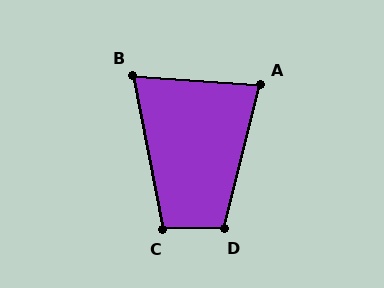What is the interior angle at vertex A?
Approximately 80 degrees (acute).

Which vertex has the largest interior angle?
D, at approximately 105 degrees.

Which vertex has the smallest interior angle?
B, at approximately 75 degrees.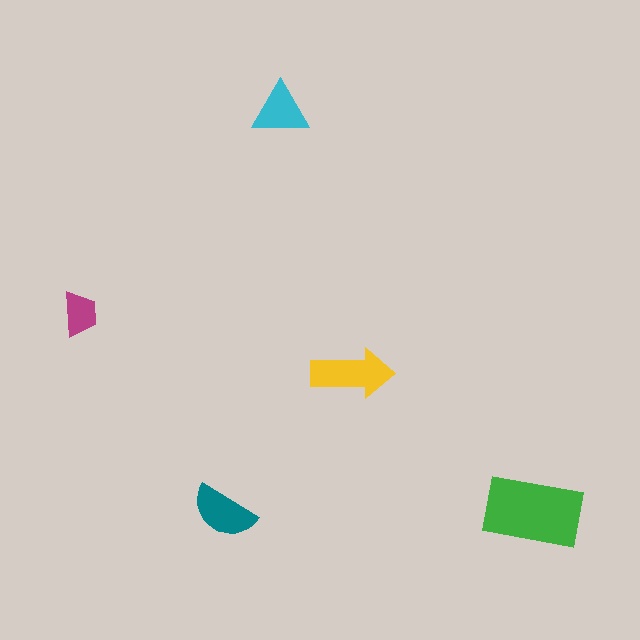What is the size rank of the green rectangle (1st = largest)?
1st.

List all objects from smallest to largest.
The magenta trapezoid, the cyan triangle, the teal semicircle, the yellow arrow, the green rectangle.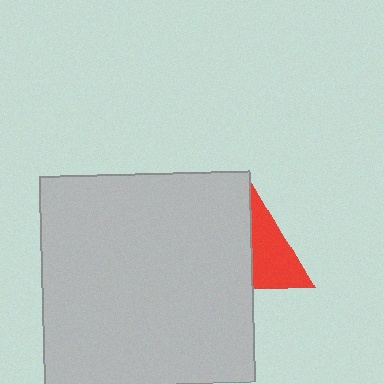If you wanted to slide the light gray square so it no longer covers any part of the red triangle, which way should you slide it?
Slide it left — that is the most direct way to separate the two shapes.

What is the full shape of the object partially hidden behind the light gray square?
The partially hidden object is a red triangle.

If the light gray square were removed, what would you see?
You would see the complete red triangle.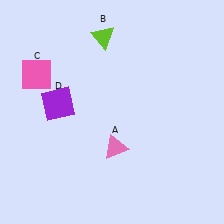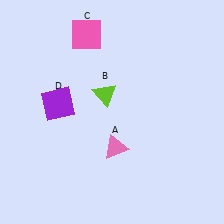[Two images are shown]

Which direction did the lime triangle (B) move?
The lime triangle (B) moved down.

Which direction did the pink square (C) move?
The pink square (C) moved right.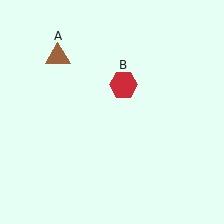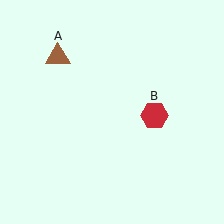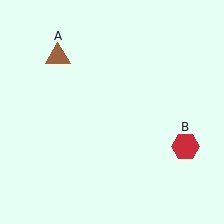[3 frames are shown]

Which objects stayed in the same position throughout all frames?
Brown triangle (object A) remained stationary.